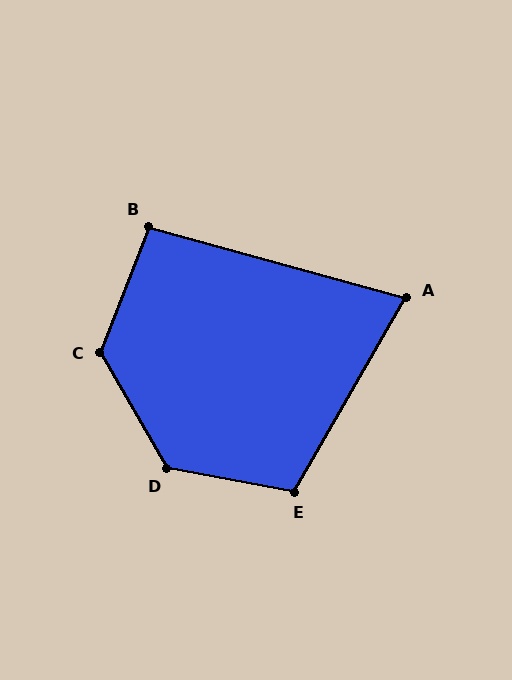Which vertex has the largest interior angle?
D, at approximately 130 degrees.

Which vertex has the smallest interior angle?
A, at approximately 75 degrees.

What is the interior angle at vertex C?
Approximately 129 degrees (obtuse).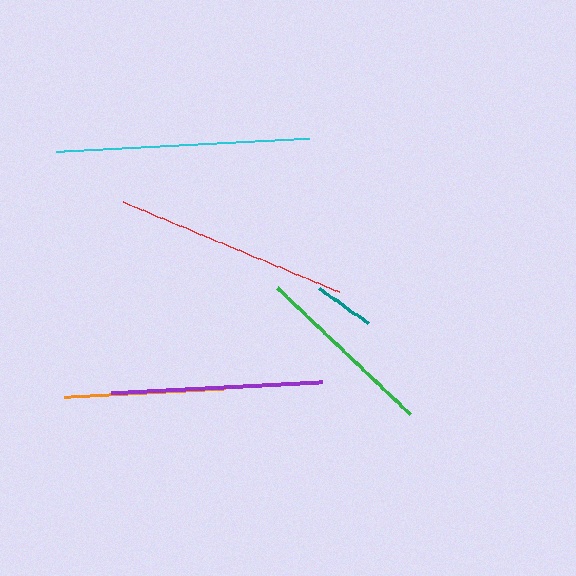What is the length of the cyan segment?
The cyan segment is approximately 254 pixels long.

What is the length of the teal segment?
The teal segment is approximately 60 pixels long.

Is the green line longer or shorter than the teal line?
The green line is longer than the teal line.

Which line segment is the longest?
The cyan line is the longest at approximately 254 pixels.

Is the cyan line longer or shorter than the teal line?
The cyan line is longer than the teal line.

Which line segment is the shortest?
The teal line is the shortest at approximately 60 pixels.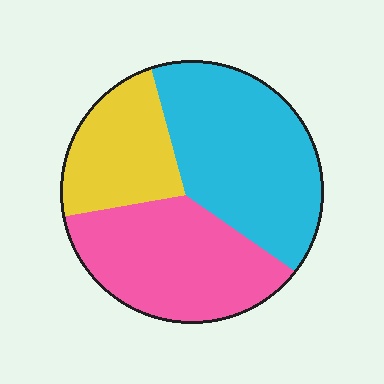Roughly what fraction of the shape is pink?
Pink covers 36% of the shape.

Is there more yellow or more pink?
Pink.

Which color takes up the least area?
Yellow, at roughly 20%.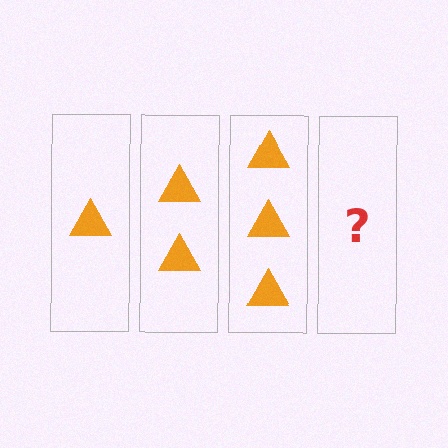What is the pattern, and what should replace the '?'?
The pattern is that each step adds one more triangle. The '?' should be 4 triangles.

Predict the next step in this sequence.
The next step is 4 triangles.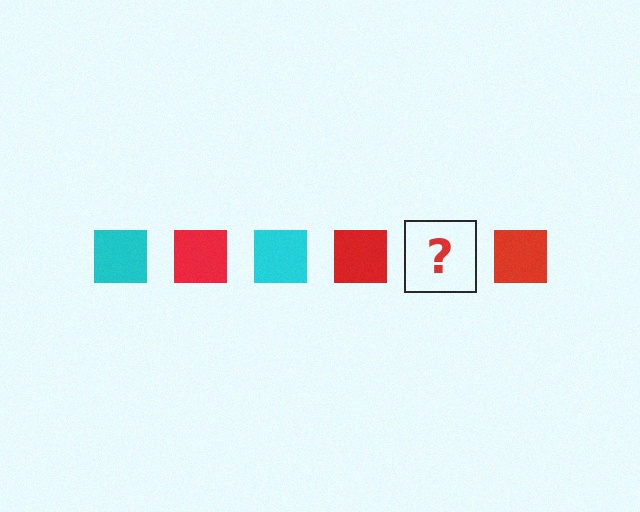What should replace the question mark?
The question mark should be replaced with a cyan square.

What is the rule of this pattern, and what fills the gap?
The rule is that the pattern cycles through cyan, red squares. The gap should be filled with a cyan square.